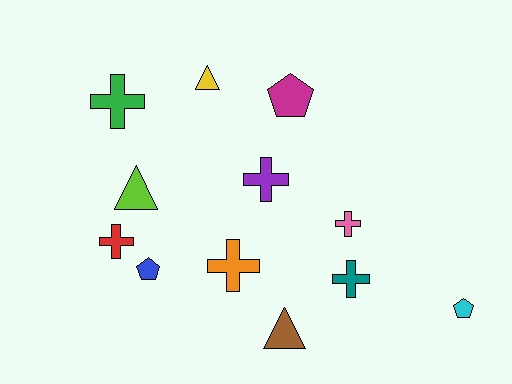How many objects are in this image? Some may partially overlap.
There are 12 objects.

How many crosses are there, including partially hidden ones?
There are 6 crosses.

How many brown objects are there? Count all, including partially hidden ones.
There is 1 brown object.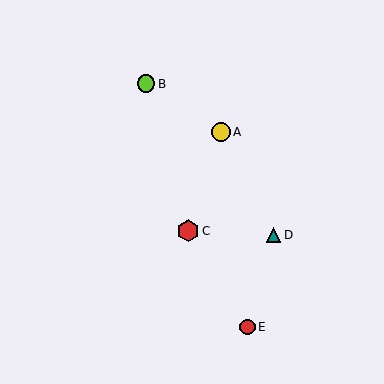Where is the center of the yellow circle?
The center of the yellow circle is at (221, 132).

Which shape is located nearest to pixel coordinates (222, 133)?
The yellow circle (labeled A) at (221, 132) is nearest to that location.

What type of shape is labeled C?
Shape C is a red hexagon.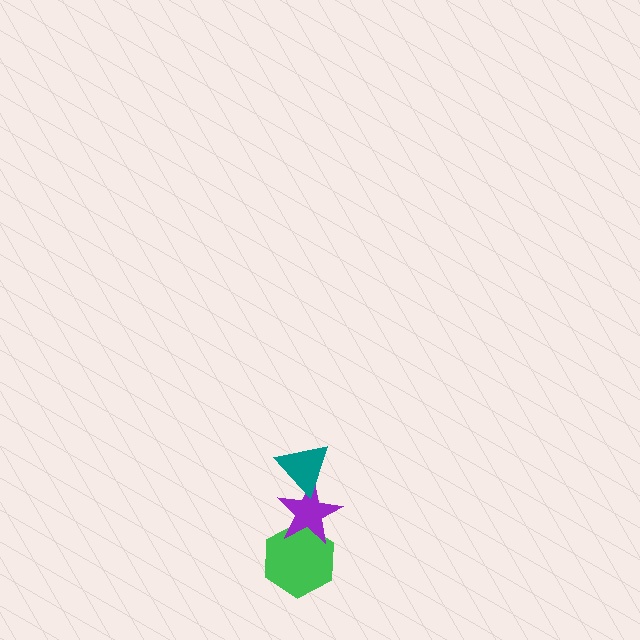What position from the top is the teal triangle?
The teal triangle is 1st from the top.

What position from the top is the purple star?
The purple star is 2nd from the top.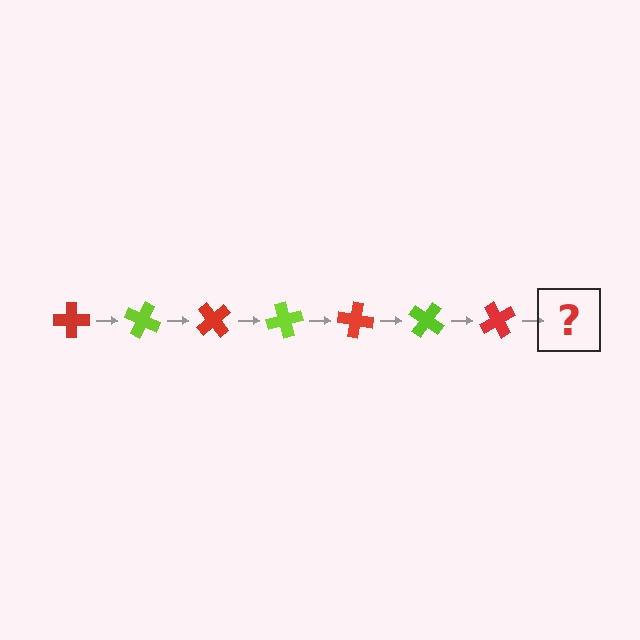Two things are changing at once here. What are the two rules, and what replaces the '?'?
The two rules are that it rotates 25 degrees each step and the color cycles through red and lime. The '?' should be a lime cross, rotated 175 degrees from the start.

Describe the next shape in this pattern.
It should be a lime cross, rotated 175 degrees from the start.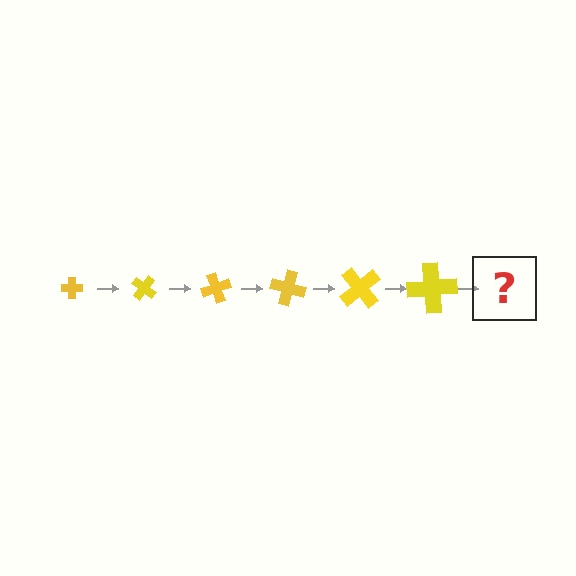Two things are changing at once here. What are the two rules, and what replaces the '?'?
The two rules are that the cross grows larger each step and it rotates 35 degrees each step. The '?' should be a cross, larger than the previous one and rotated 210 degrees from the start.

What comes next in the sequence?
The next element should be a cross, larger than the previous one and rotated 210 degrees from the start.